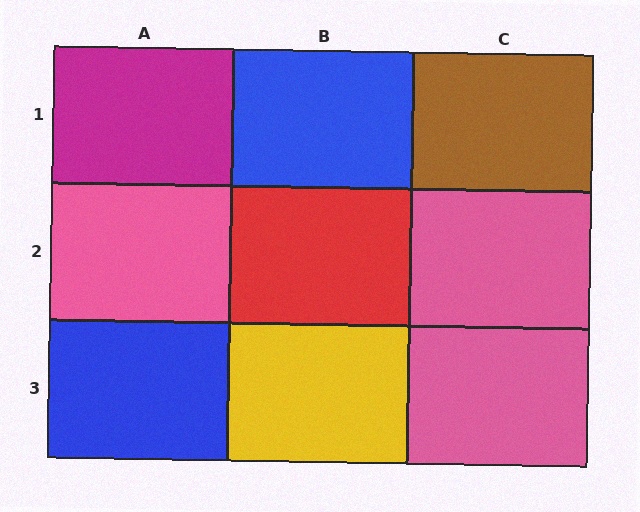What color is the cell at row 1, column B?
Blue.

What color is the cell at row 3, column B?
Yellow.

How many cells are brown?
1 cell is brown.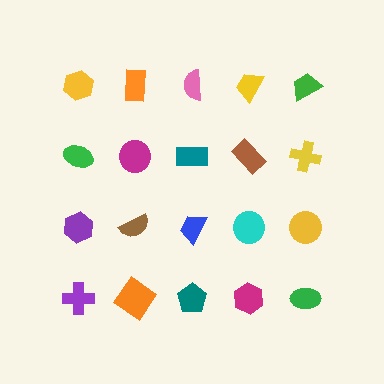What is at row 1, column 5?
A green trapezoid.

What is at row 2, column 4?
A brown rectangle.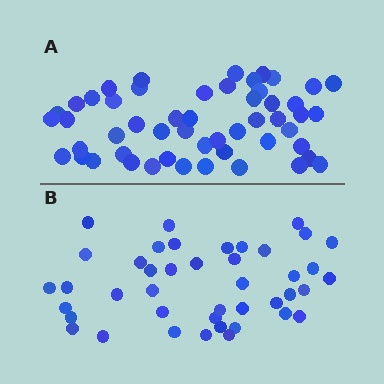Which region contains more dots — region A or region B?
Region A (the top region) has more dots.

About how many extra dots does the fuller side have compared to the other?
Region A has roughly 10 or so more dots than region B.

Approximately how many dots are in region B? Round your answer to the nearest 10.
About 40 dots. (The exact count is 42, which rounds to 40.)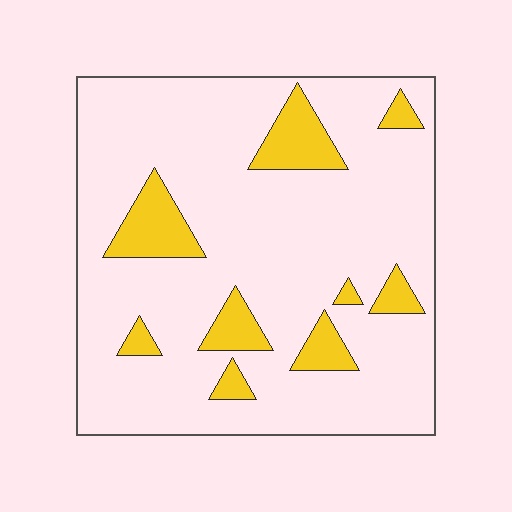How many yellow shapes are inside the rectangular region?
9.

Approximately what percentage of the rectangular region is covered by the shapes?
Approximately 15%.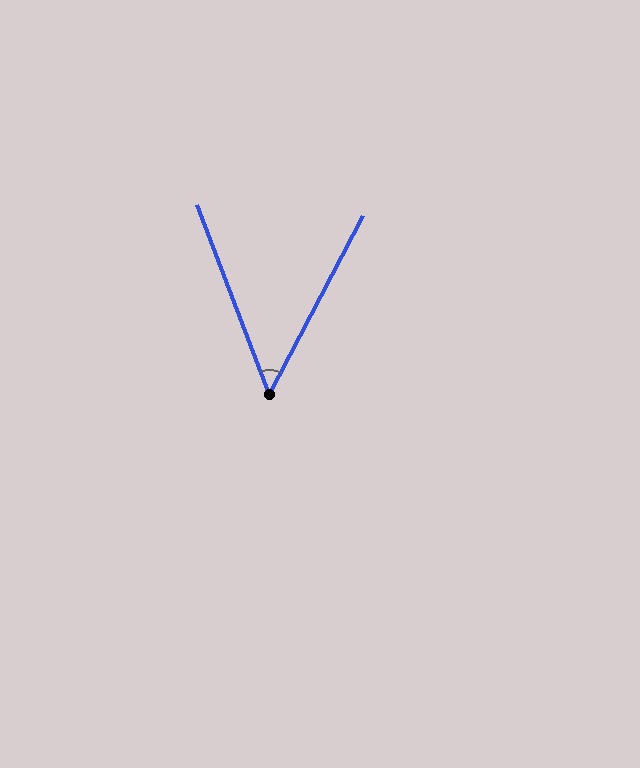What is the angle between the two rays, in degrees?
Approximately 48 degrees.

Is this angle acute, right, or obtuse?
It is acute.